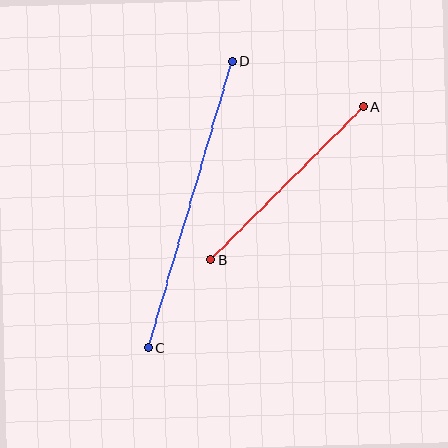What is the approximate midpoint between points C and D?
The midpoint is at approximately (190, 205) pixels.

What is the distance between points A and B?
The distance is approximately 216 pixels.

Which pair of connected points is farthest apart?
Points C and D are farthest apart.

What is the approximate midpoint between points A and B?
The midpoint is at approximately (287, 184) pixels.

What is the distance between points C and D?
The distance is approximately 298 pixels.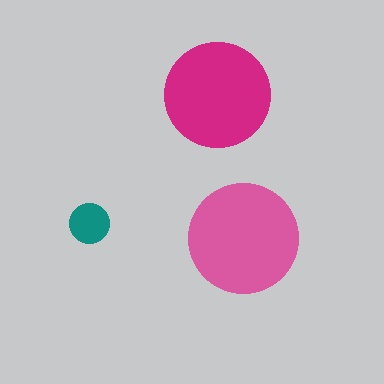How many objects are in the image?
There are 3 objects in the image.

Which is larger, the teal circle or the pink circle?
The pink one.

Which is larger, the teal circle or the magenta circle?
The magenta one.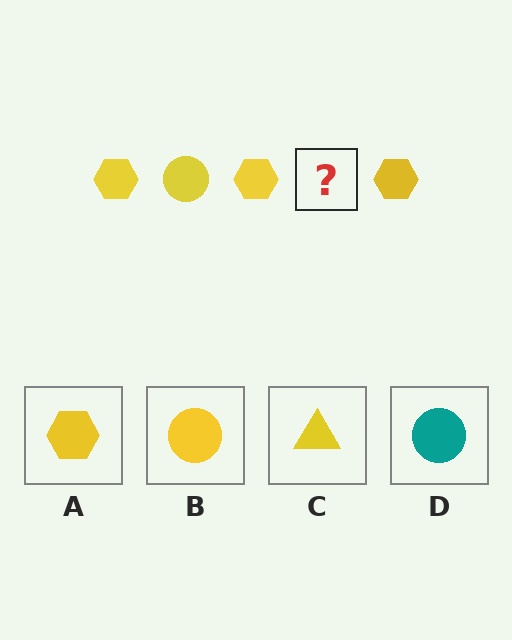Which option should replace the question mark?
Option B.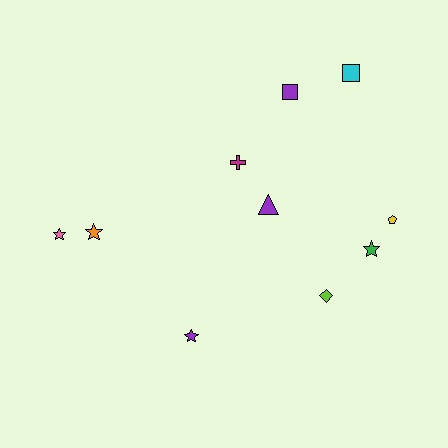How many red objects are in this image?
There are no red objects.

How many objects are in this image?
There are 10 objects.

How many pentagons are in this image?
There is 1 pentagon.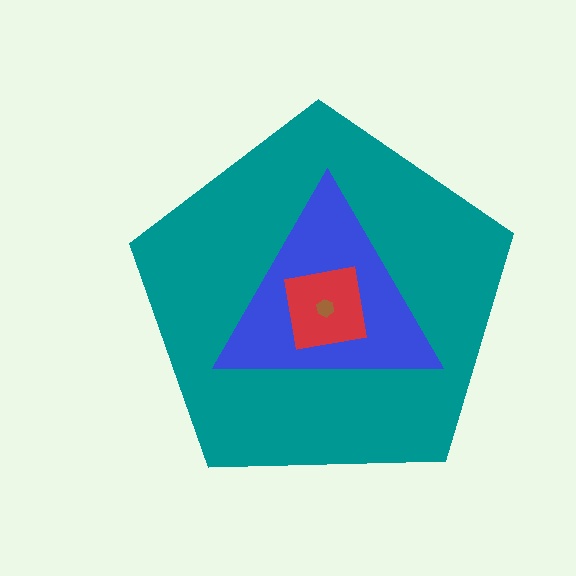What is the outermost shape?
The teal pentagon.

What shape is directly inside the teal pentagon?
The blue triangle.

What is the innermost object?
The brown hexagon.